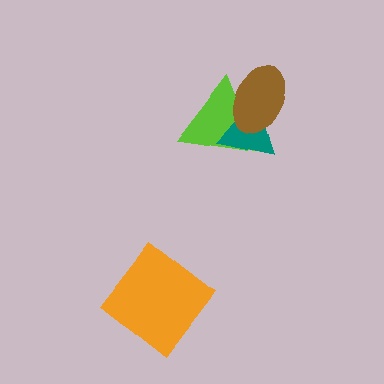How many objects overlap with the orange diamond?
0 objects overlap with the orange diamond.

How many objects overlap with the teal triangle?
2 objects overlap with the teal triangle.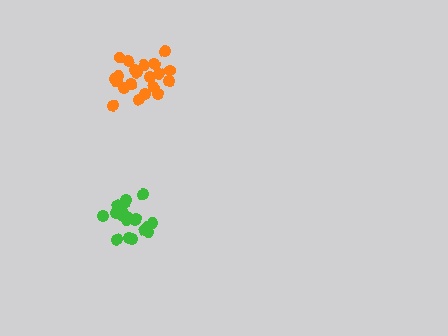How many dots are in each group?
Group 1: 20 dots, Group 2: 21 dots (41 total).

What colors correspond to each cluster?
The clusters are colored: green, orange.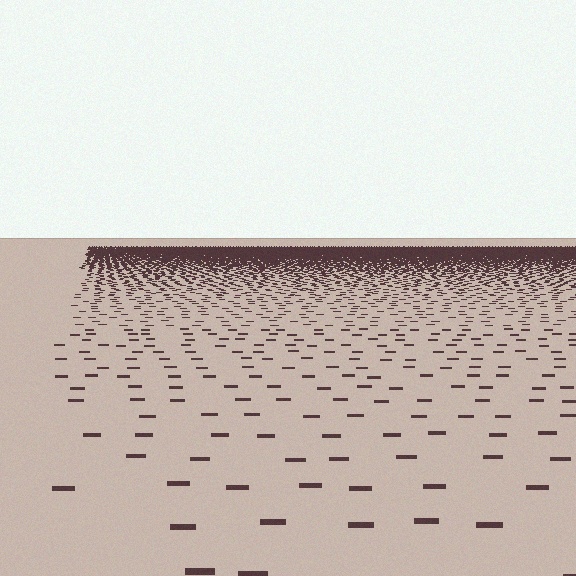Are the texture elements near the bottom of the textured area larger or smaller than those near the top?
Larger. Near the bottom, elements are closer to the viewer and appear at a bigger on-screen size.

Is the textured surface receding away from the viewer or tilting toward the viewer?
The surface is receding away from the viewer. Texture elements get smaller and denser toward the top.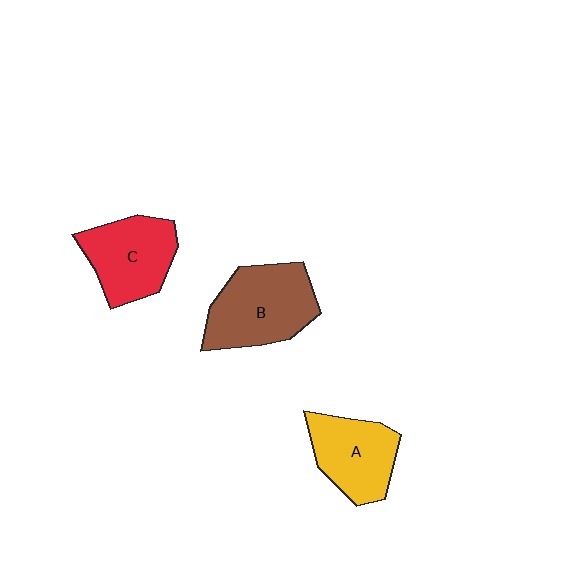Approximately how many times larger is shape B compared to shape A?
Approximately 1.3 times.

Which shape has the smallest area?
Shape A (yellow).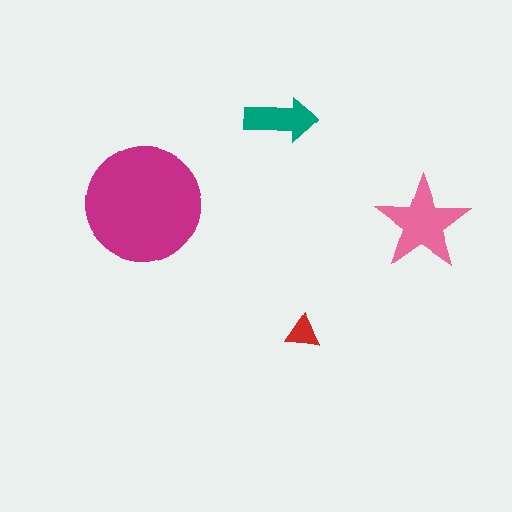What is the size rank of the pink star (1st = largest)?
2nd.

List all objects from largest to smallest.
The magenta circle, the pink star, the teal arrow, the red triangle.